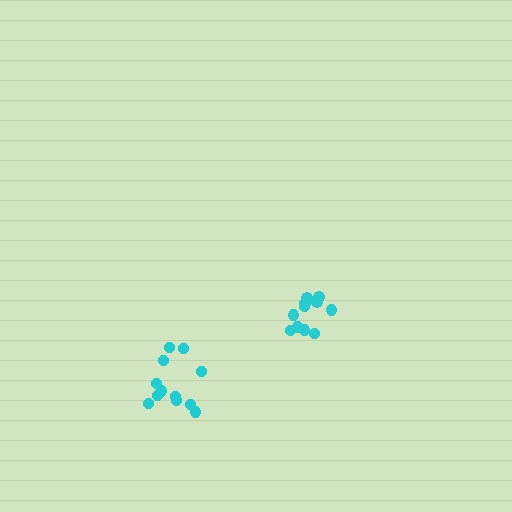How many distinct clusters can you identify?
There are 2 distinct clusters.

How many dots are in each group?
Group 1: 12 dots, Group 2: 11 dots (23 total).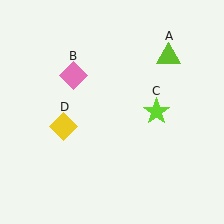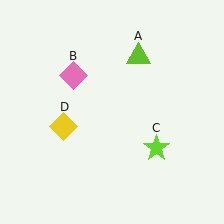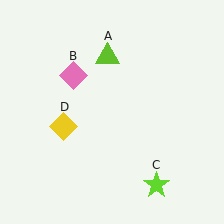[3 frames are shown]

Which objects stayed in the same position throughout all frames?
Pink diamond (object B) and yellow diamond (object D) remained stationary.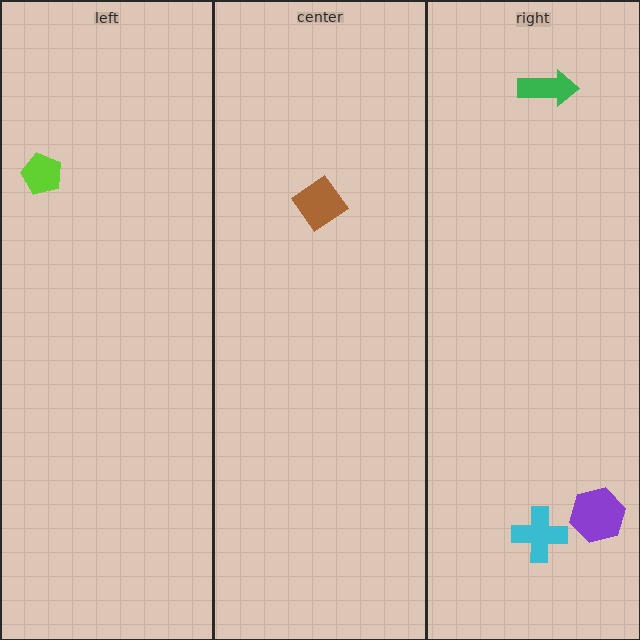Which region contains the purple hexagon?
The right region.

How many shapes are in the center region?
1.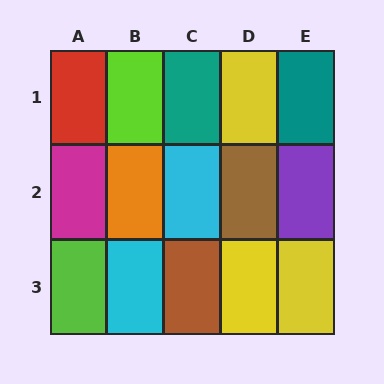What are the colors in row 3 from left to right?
Lime, cyan, brown, yellow, yellow.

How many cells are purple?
1 cell is purple.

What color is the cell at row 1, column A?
Red.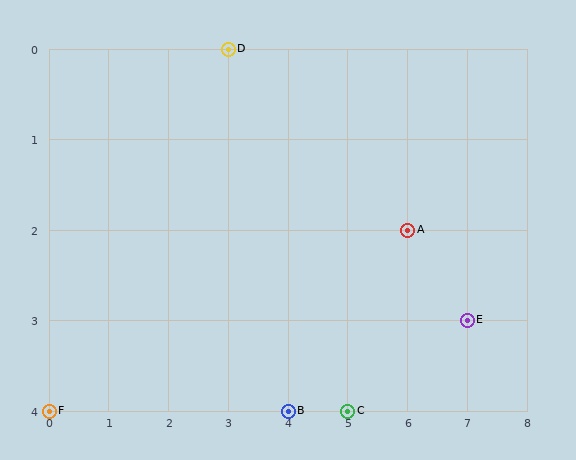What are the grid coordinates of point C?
Point C is at grid coordinates (5, 4).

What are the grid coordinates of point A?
Point A is at grid coordinates (6, 2).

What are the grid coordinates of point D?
Point D is at grid coordinates (3, 0).